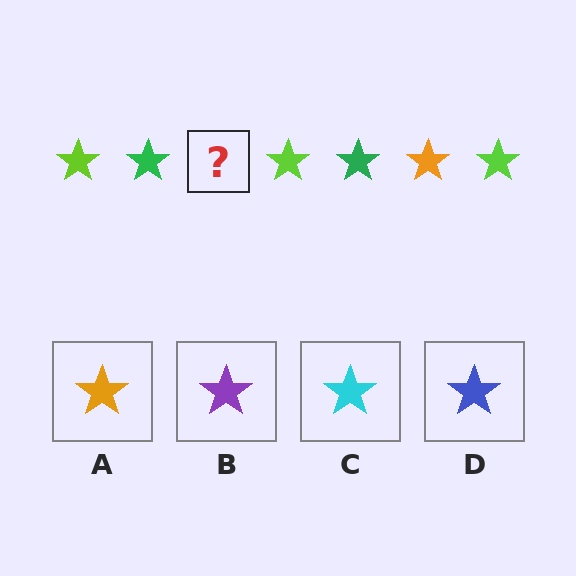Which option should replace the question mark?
Option A.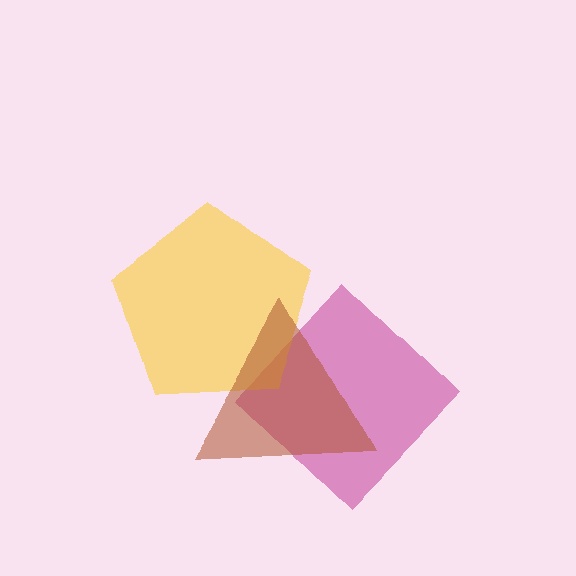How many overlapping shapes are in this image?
There are 3 overlapping shapes in the image.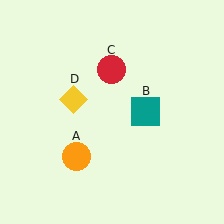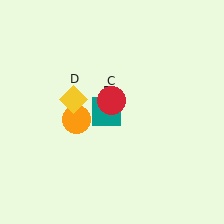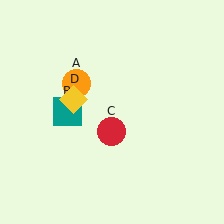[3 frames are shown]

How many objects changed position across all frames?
3 objects changed position: orange circle (object A), teal square (object B), red circle (object C).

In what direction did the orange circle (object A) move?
The orange circle (object A) moved up.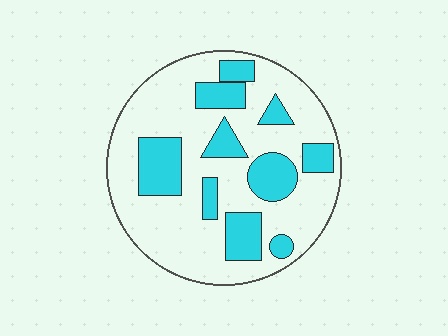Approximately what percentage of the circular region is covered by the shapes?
Approximately 30%.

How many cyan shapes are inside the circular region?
10.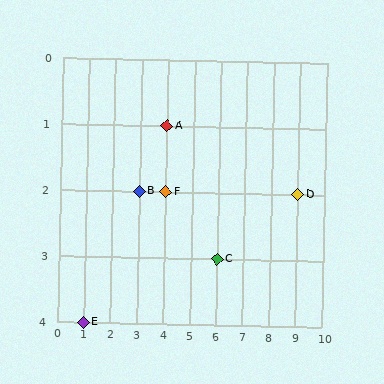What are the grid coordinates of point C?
Point C is at grid coordinates (6, 3).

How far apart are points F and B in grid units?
Points F and B are 1 column apart.